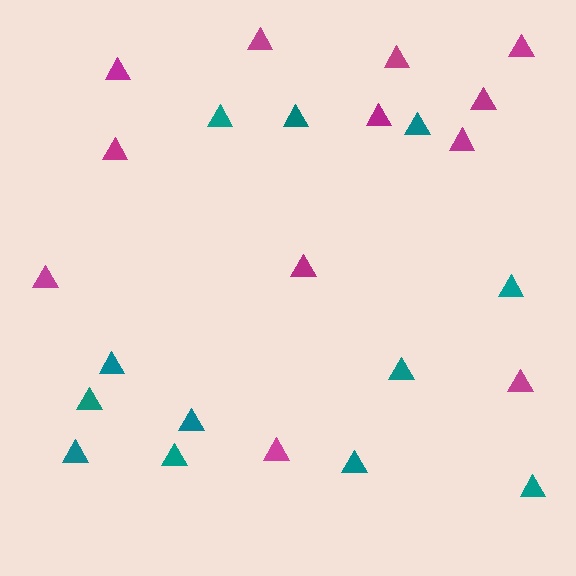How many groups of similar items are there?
There are 2 groups: one group of teal triangles (12) and one group of magenta triangles (12).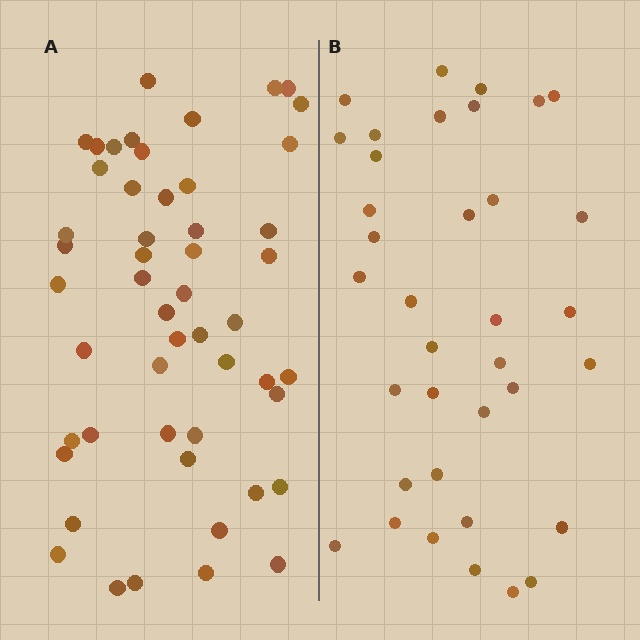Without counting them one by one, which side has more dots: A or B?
Region A (the left region) has more dots.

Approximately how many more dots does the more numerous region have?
Region A has approximately 15 more dots than region B.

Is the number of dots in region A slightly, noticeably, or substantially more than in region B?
Region A has noticeably more, but not dramatically so. The ratio is roughly 1.4 to 1.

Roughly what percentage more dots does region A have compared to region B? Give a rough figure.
About 40% more.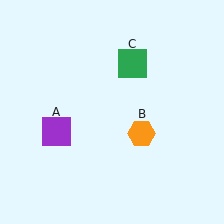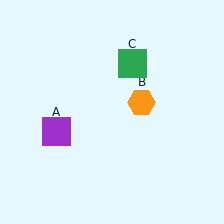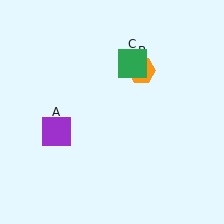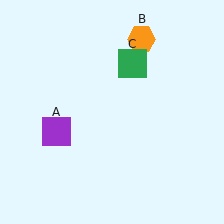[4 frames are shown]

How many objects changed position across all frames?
1 object changed position: orange hexagon (object B).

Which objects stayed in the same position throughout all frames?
Purple square (object A) and green square (object C) remained stationary.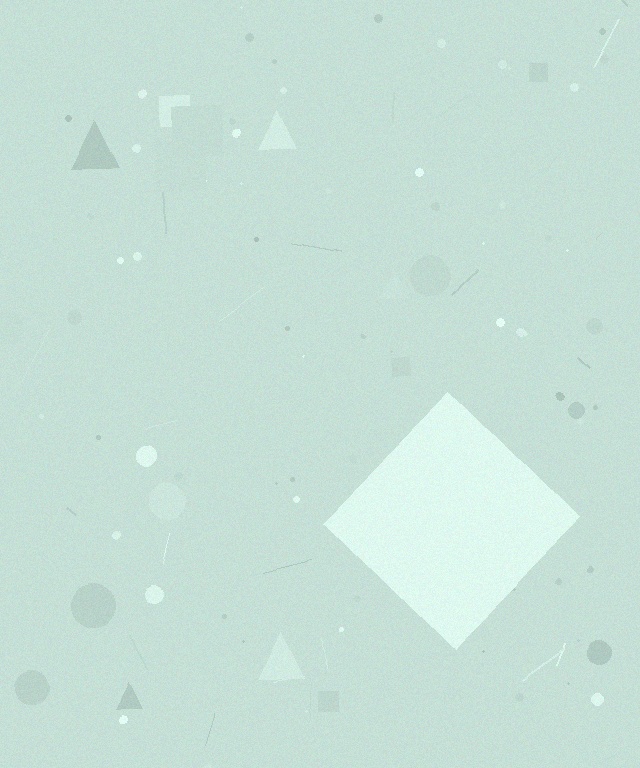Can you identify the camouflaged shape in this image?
The camouflaged shape is a diamond.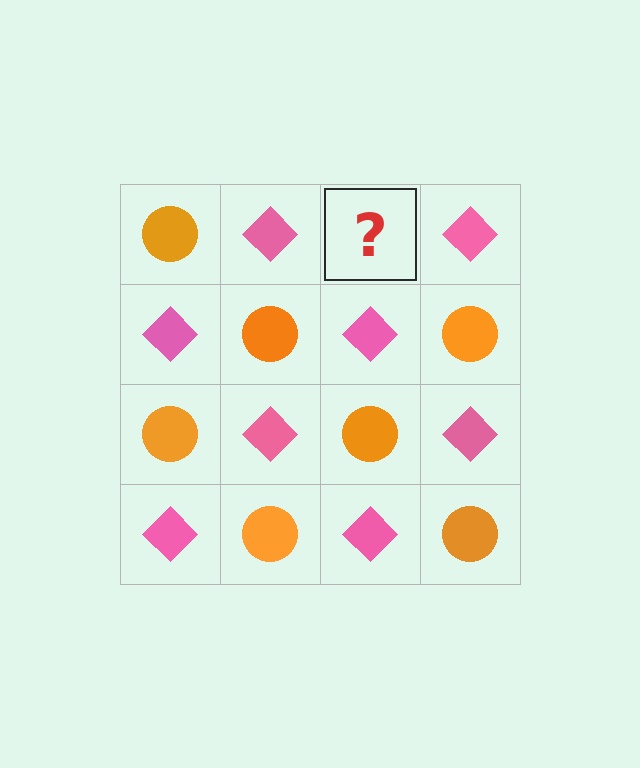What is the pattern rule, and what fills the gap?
The rule is that it alternates orange circle and pink diamond in a checkerboard pattern. The gap should be filled with an orange circle.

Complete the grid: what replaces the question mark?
The question mark should be replaced with an orange circle.